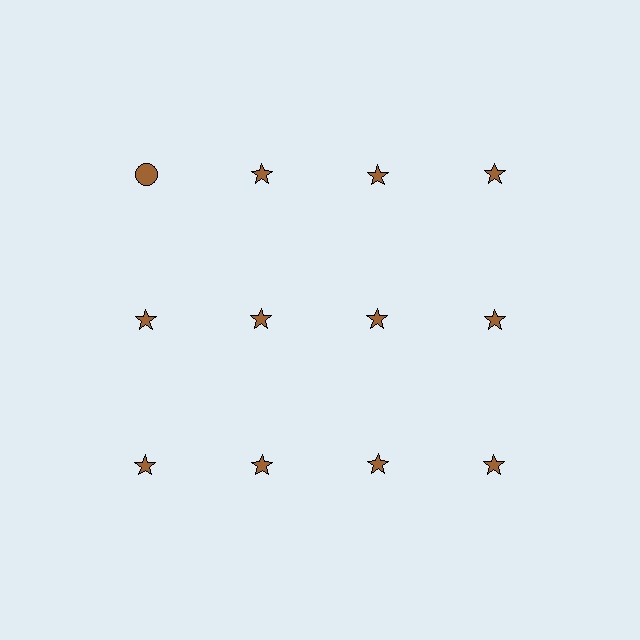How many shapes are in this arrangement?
There are 12 shapes arranged in a grid pattern.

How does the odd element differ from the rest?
It has a different shape: circle instead of star.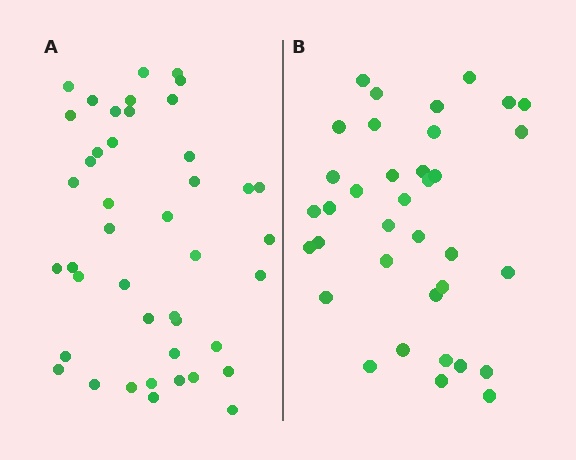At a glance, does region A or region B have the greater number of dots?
Region A (the left region) has more dots.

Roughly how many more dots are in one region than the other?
Region A has roughly 8 or so more dots than region B.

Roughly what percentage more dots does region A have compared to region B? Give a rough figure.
About 20% more.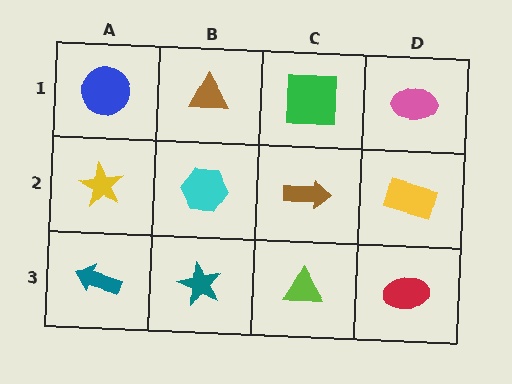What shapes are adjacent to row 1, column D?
A yellow rectangle (row 2, column D), a green square (row 1, column C).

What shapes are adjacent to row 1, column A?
A yellow star (row 2, column A), a brown triangle (row 1, column B).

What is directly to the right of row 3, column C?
A red ellipse.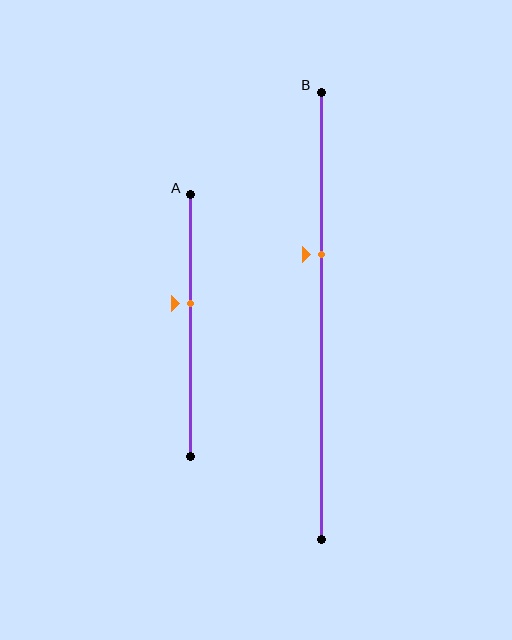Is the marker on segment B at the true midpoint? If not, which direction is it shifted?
No, the marker on segment B is shifted upward by about 14% of the segment length.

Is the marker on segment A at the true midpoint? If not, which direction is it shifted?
No, the marker on segment A is shifted upward by about 8% of the segment length.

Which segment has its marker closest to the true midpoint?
Segment A has its marker closest to the true midpoint.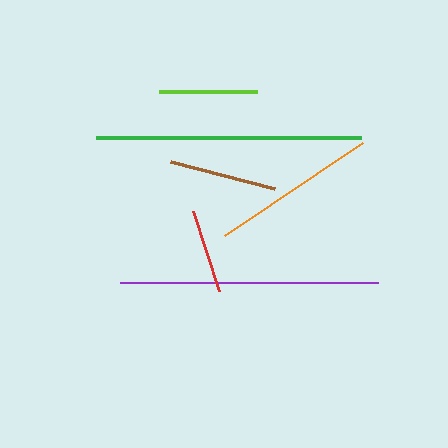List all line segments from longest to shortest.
From longest to shortest: green, purple, orange, brown, lime, red.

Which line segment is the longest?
The green line is the longest at approximately 265 pixels.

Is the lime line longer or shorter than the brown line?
The brown line is longer than the lime line.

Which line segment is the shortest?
The red line is the shortest at approximately 84 pixels.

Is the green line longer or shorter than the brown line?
The green line is longer than the brown line.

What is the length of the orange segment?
The orange segment is approximately 166 pixels long.